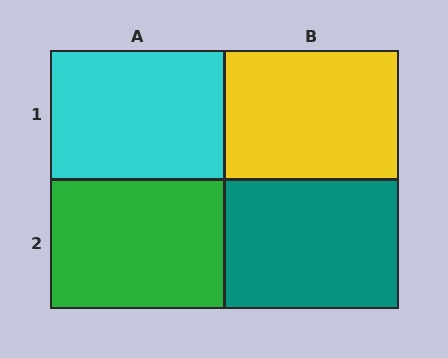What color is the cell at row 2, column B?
Teal.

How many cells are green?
1 cell is green.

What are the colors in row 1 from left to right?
Cyan, yellow.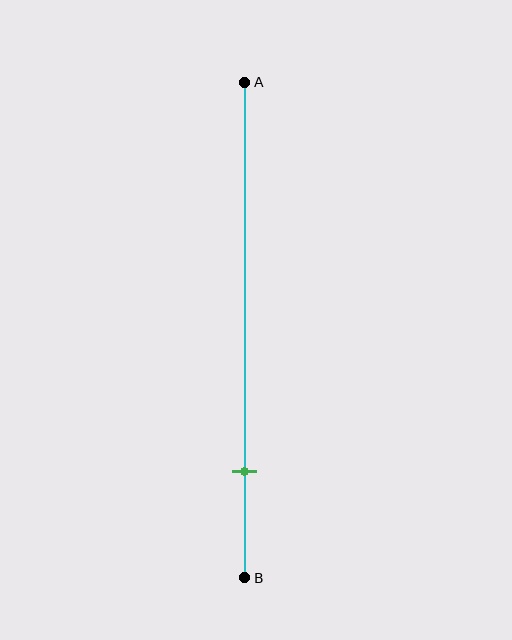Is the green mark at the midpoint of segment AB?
No, the mark is at about 80% from A, not at the 50% midpoint.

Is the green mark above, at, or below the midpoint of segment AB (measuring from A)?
The green mark is below the midpoint of segment AB.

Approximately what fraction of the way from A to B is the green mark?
The green mark is approximately 80% of the way from A to B.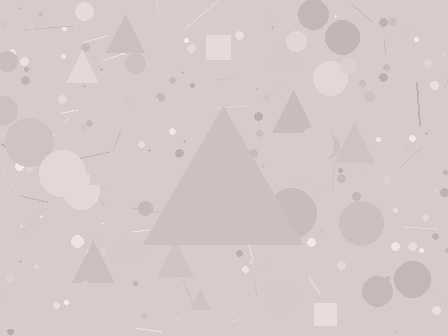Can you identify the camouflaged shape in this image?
The camouflaged shape is a triangle.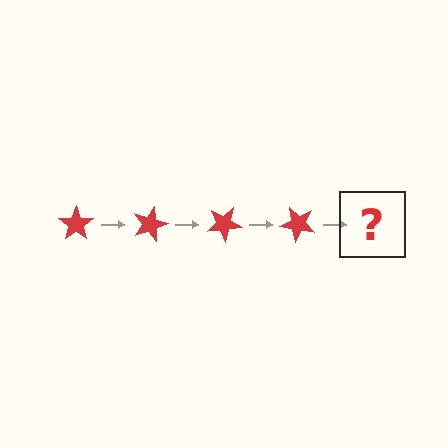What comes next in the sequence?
The next element should be a red star rotated 60 degrees.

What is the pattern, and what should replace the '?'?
The pattern is that the star rotates 15 degrees each step. The '?' should be a red star rotated 60 degrees.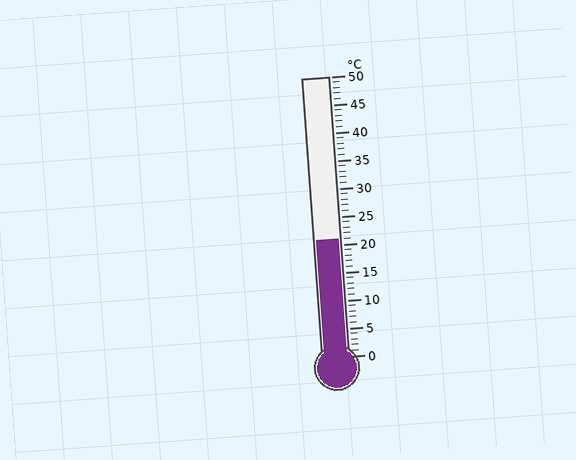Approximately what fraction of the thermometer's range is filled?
The thermometer is filled to approximately 40% of its range.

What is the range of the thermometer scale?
The thermometer scale ranges from 0°C to 50°C.